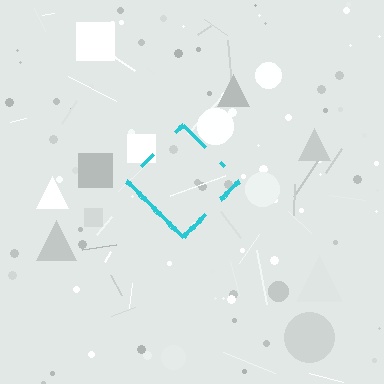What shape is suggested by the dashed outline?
The dashed outline suggests a diamond.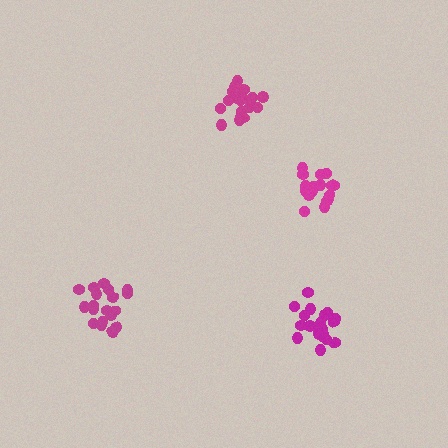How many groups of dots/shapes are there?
There are 4 groups.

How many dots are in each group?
Group 1: 20 dots, Group 2: 20 dots, Group 3: 20 dots, Group 4: 18 dots (78 total).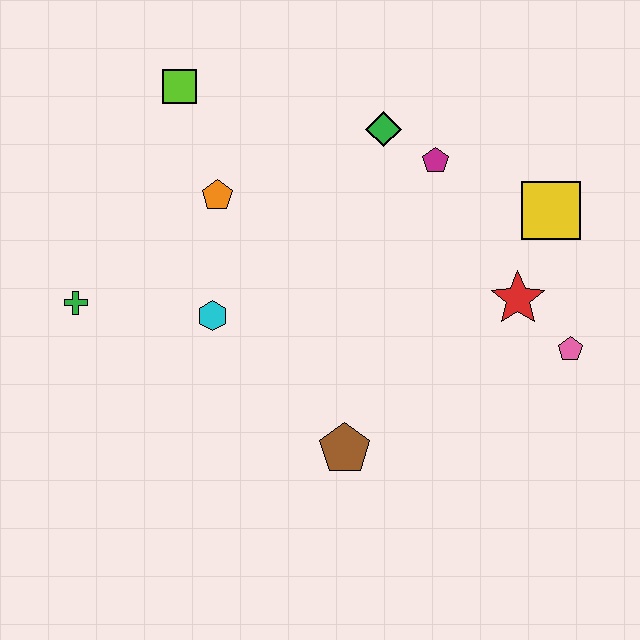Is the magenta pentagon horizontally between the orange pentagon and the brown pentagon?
No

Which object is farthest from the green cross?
The pink pentagon is farthest from the green cross.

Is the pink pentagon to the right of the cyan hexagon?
Yes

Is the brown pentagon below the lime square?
Yes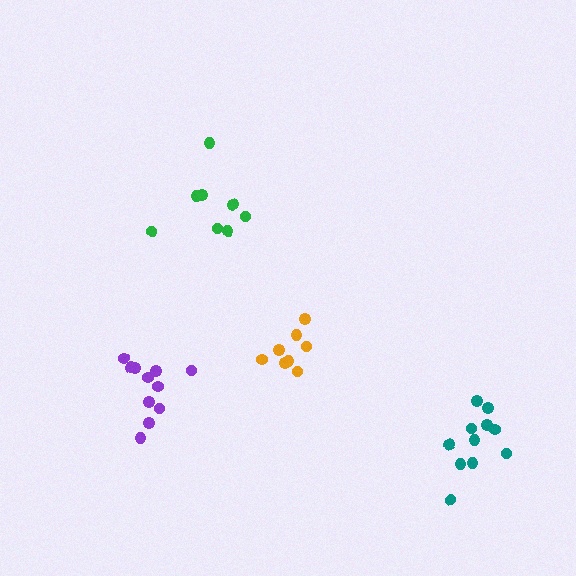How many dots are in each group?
Group 1: 11 dots, Group 2: 8 dots, Group 3: 11 dots, Group 4: 8 dots (38 total).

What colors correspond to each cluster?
The clusters are colored: teal, green, purple, orange.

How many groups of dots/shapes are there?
There are 4 groups.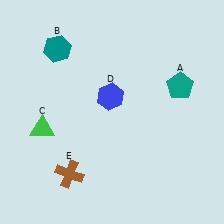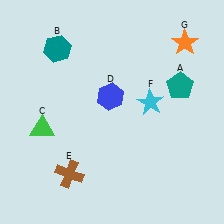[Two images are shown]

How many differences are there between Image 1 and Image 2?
There are 2 differences between the two images.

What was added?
A cyan star (F), an orange star (G) were added in Image 2.